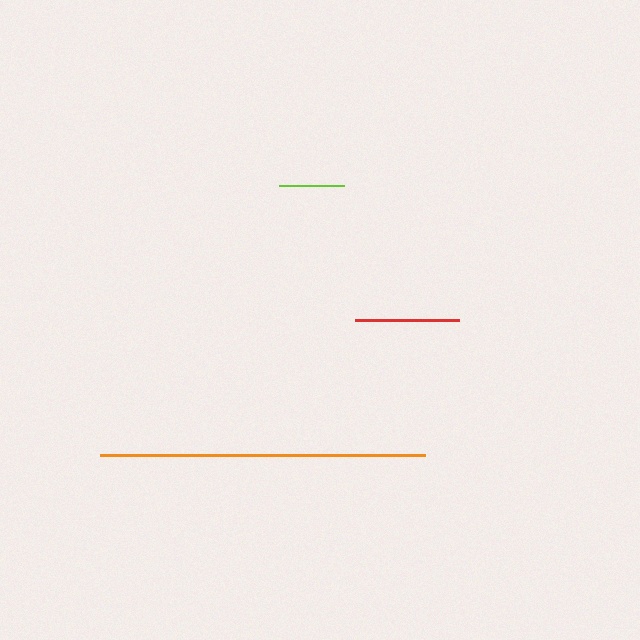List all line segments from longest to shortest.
From longest to shortest: orange, red, lime.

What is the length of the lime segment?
The lime segment is approximately 64 pixels long.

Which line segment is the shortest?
The lime line is the shortest at approximately 64 pixels.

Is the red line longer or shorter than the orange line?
The orange line is longer than the red line.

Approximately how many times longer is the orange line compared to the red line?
The orange line is approximately 3.1 times the length of the red line.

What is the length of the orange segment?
The orange segment is approximately 325 pixels long.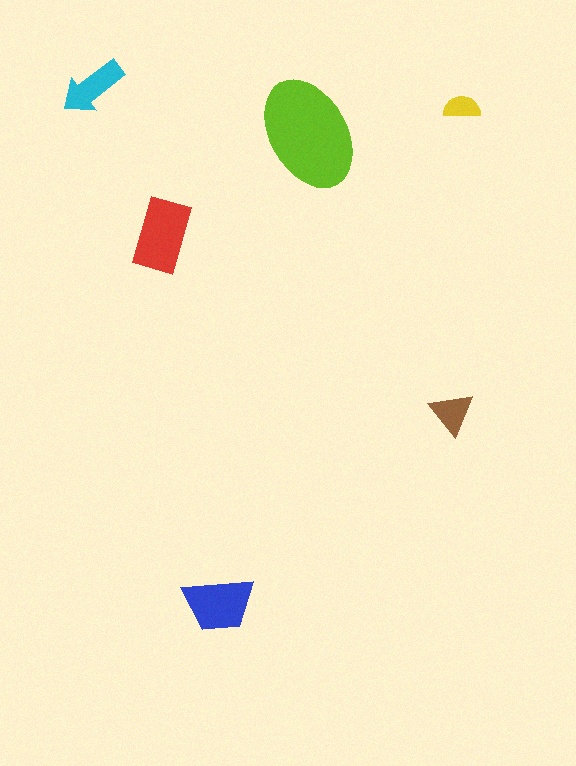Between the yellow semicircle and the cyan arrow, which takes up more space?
The cyan arrow.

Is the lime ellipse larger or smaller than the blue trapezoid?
Larger.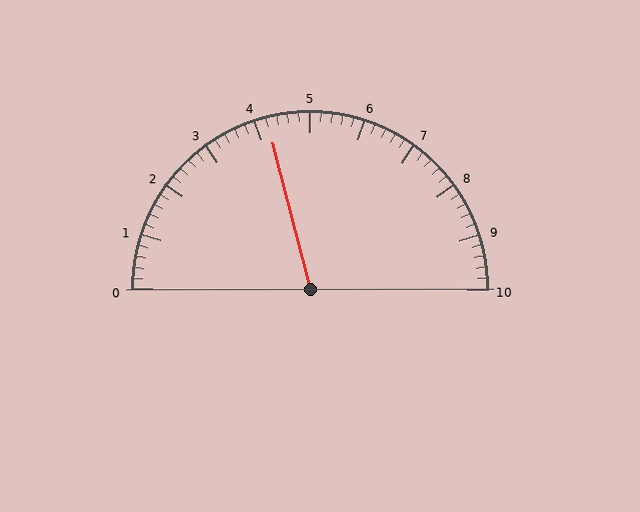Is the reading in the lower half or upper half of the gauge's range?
The reading is in the lower half of the range (0 to 10).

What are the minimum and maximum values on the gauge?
The gauge ranges from 0 to 10.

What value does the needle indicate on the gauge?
The needle indicates approximately 4.2.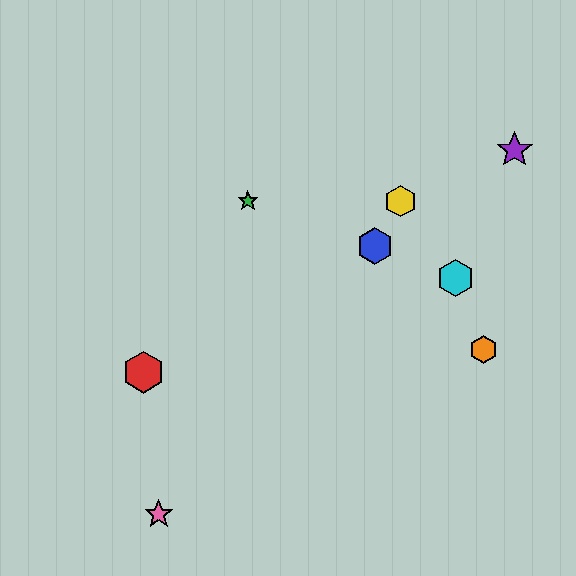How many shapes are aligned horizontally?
2 shapes (the green star, the yellow hexagon) are aligned horizontally.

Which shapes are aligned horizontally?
The green star, the yellow hexagon are aligned horizontally.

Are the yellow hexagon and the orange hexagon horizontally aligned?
No, the yellow hexagon is at y≈201 and the orange hexagon is at y≈349.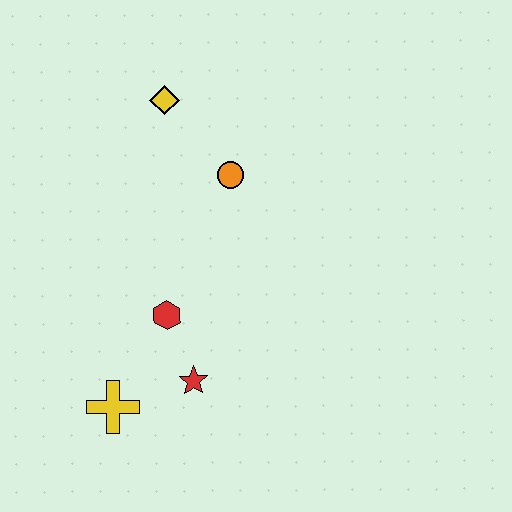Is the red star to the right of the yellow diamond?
Yes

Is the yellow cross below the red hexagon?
Yes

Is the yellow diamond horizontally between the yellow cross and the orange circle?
Yes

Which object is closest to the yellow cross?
The red star is closest to the yellow cross.